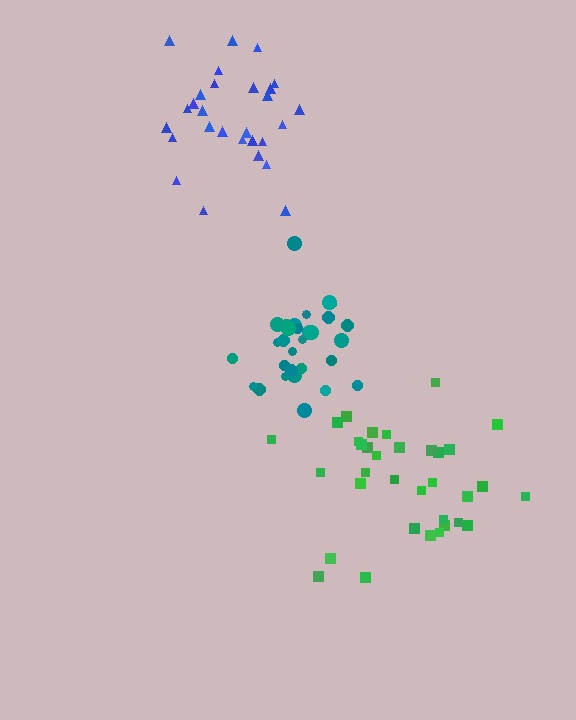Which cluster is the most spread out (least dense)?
Green.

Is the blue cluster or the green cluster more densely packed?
Blue.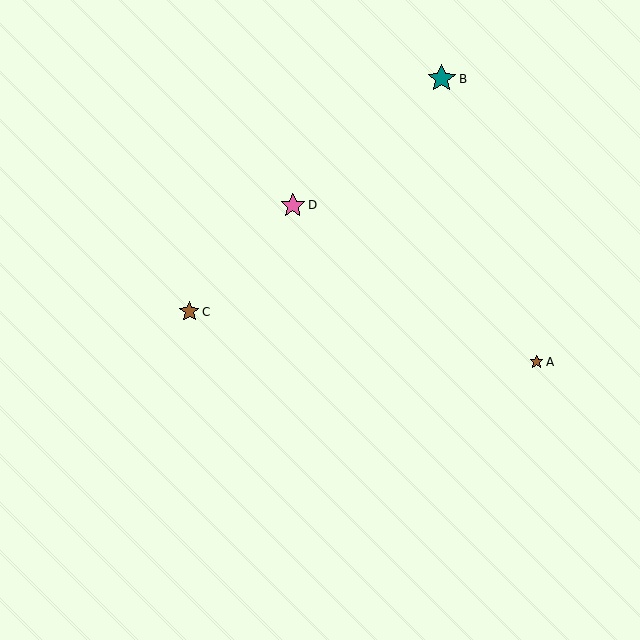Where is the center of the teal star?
The center of the teal star is at (442, 79).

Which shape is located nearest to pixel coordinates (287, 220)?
The pink star (labeled D) at (293, 205) is nearest to that location.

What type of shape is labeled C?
Shape C is a brown star.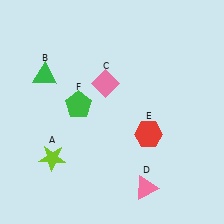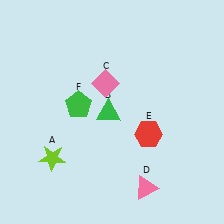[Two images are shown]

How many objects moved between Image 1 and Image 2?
1 object moved between the two images.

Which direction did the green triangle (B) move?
The green triangle (B) moved right.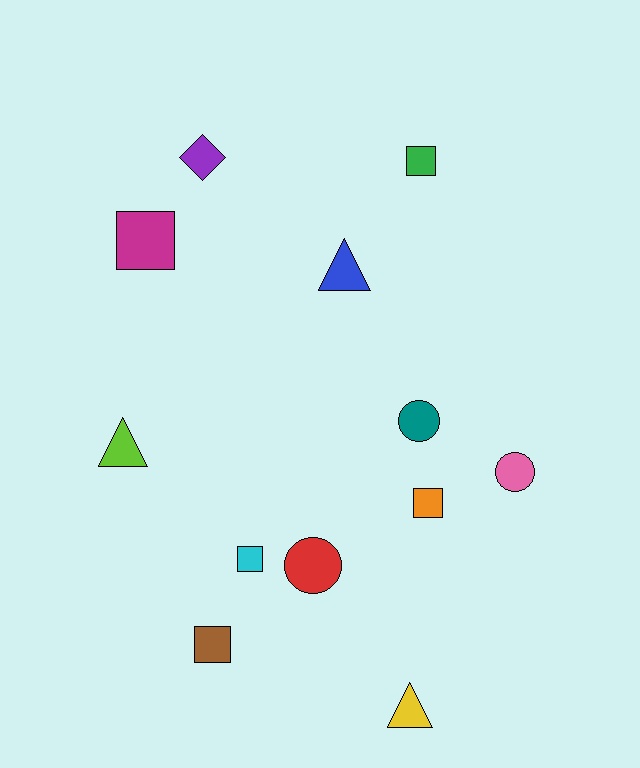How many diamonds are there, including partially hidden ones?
There is 1 diamond.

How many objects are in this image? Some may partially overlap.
There are 12 objects.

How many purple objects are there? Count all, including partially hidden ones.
There is 1 purple object.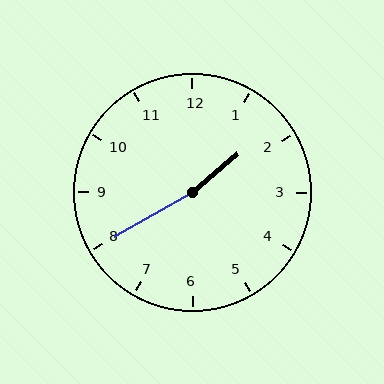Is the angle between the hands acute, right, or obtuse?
It is obtuse.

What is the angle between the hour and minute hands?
Approximately 170 degrees.